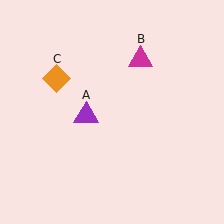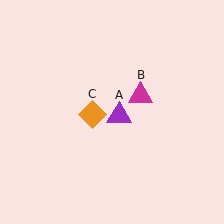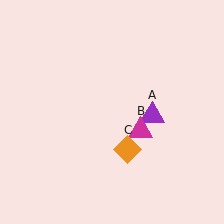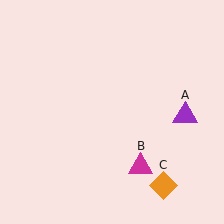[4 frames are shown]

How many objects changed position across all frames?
3 objects changed position: purple triangle (object A), magenta triangle (object B), orange diamond (object C).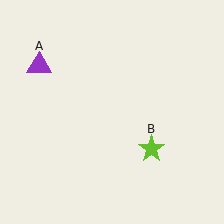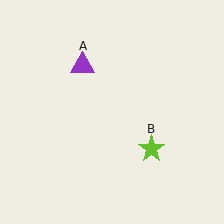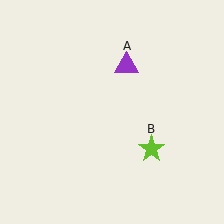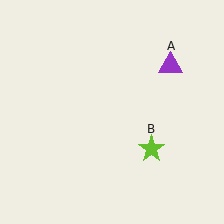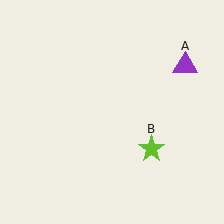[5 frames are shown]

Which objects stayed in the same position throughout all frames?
Lime star (object B) remained stationary.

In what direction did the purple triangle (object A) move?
The purple triangle (object A) moved right.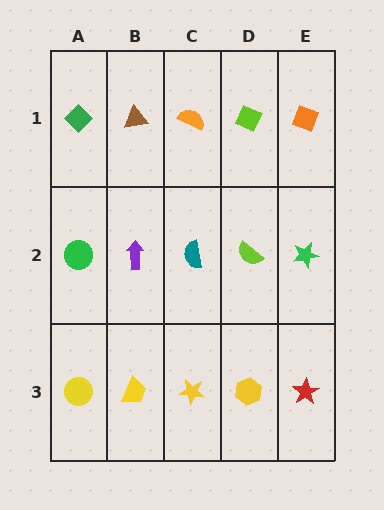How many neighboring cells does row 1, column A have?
2.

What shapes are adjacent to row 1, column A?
A green circle (row 2, column A), a brown triangle (row 1, column B).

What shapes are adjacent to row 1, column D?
A lime semicircle (row 2, column D), an orange semicircle (row 1, column C), an orange diamond (row 1, column E).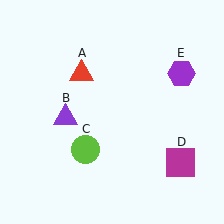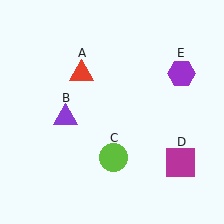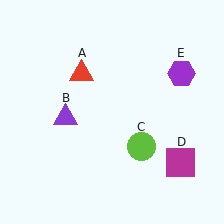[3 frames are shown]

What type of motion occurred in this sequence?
The lime circle (object C) rotated counterclockwise around the center of the scene.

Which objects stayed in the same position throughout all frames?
Red triangle (object A) and purple triangle (object B) and magenta square (object D) and purple hexagon (object E) remained stationary.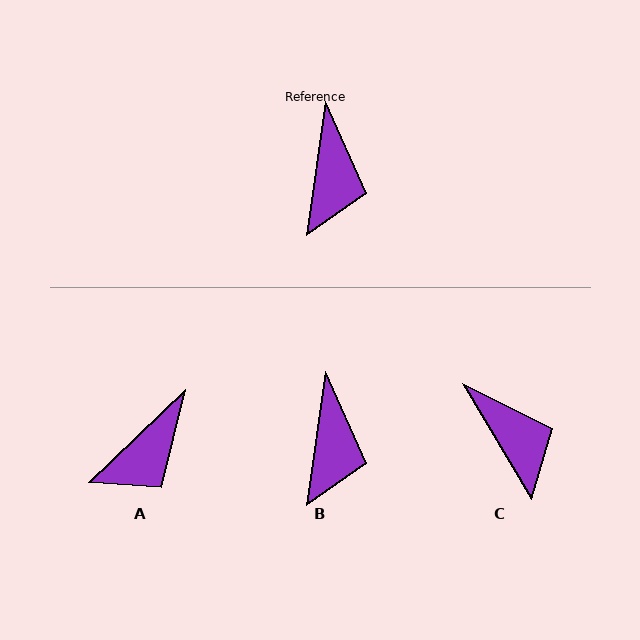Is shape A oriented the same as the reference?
No, it is off by about 38 degrees.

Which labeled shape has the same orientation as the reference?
B.